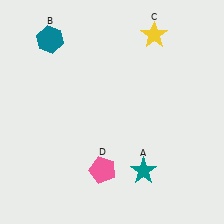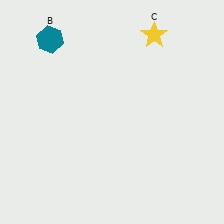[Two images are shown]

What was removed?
The pink pentagon (D), the teal star (A) were removed in Image 2.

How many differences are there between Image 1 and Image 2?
There are 2 differences between the two images.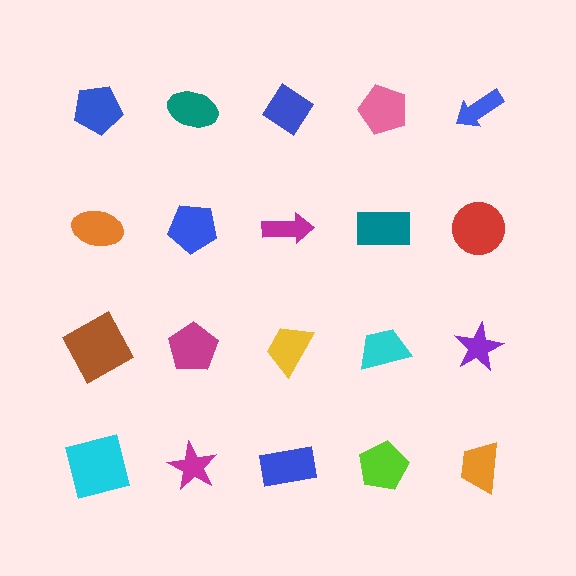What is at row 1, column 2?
A teal ellipse.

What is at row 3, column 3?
A yellow trapezoid.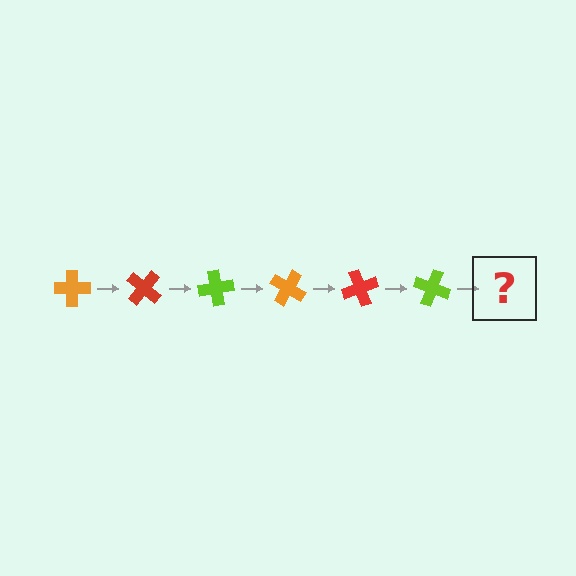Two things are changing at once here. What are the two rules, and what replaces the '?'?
The two rules are that it rotates 40 degrees each step and the color cycles through orange, red, and lime. The '?' should be an orange cross, rotated 240 degrees from the start.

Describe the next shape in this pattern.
It should be an orange cross, rotated 240 degrees from the start.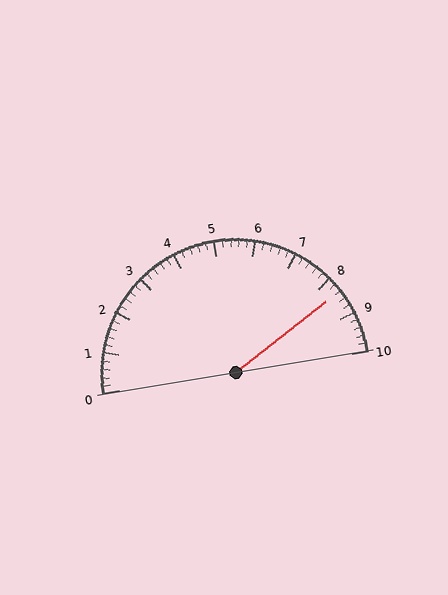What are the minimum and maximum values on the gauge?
The gauge ranges from 0 to 10.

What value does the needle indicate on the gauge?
The needle indicates approximately 8.4.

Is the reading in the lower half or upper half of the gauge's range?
The reading is in the upper half of the range (0 to 10).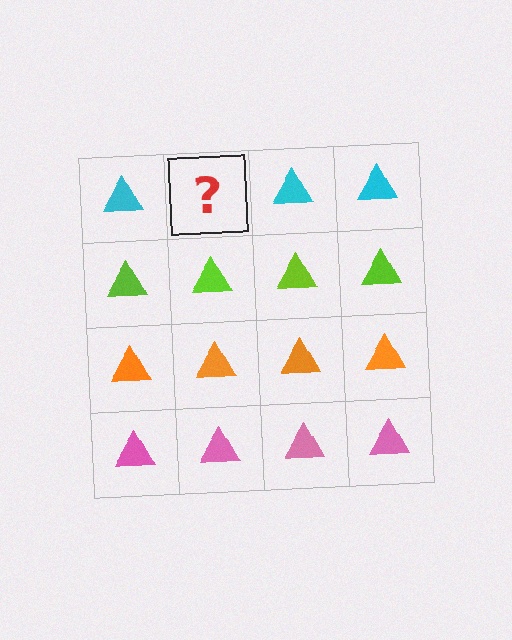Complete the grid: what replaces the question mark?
The question mark should be replaced with a cyan triangle.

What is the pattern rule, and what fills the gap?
The rule is that each row has a consistent color. The gap should be filled with a cyan triangle.